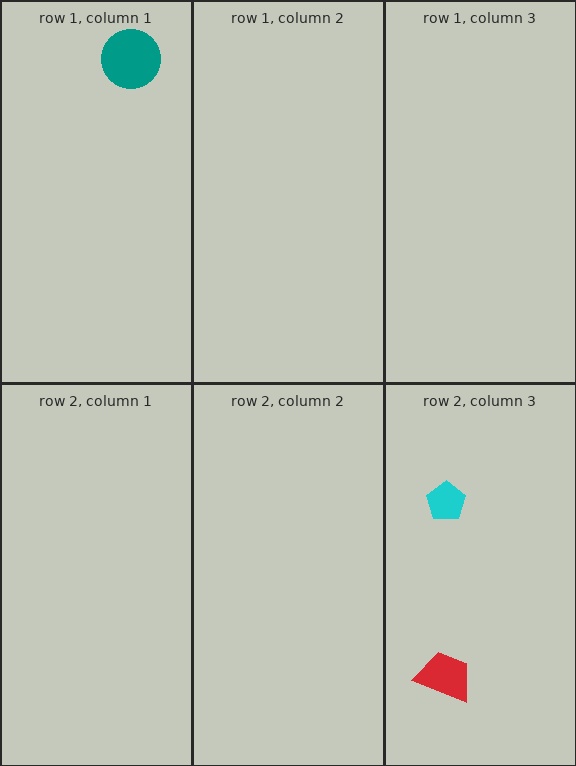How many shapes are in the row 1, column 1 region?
1.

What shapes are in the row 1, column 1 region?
The teal circle.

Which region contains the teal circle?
The row 1, column 1 region.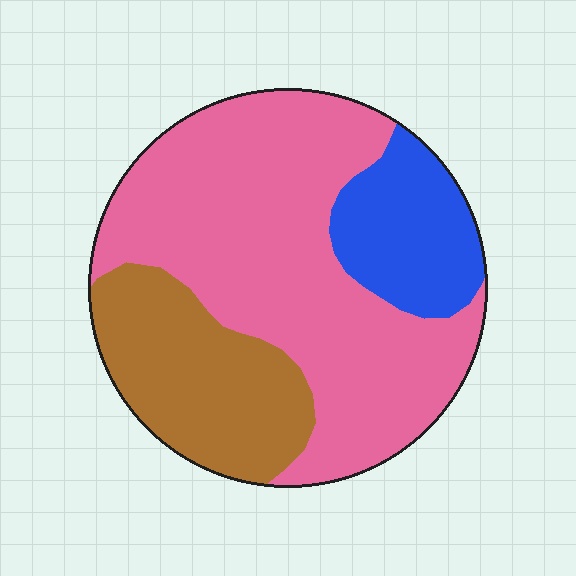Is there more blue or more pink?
Pink.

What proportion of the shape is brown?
Brown covers around 25% of the shape.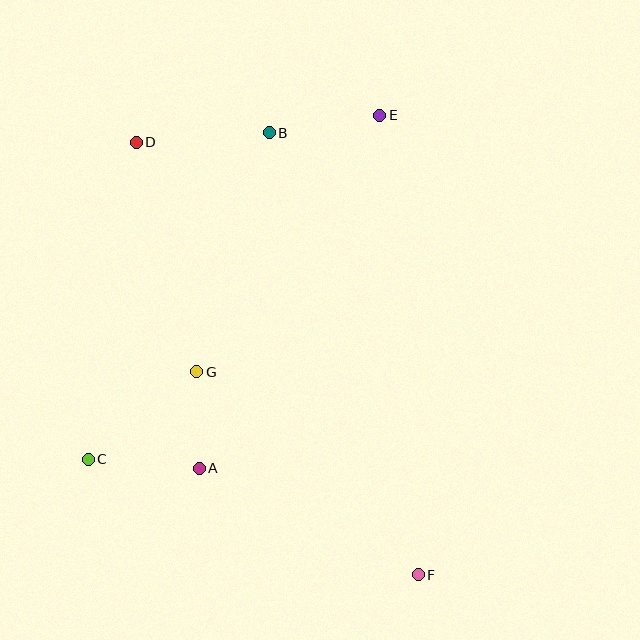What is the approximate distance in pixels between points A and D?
The distance between A and D is approximately 332 pixels.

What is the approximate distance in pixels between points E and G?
The distance between E and G is approximately 315 pixels.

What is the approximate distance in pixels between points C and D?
The distance between C and D is approximately 321 pixels.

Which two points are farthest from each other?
Points D and F are farthest from each other.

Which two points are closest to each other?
Points A and G are closest to each other.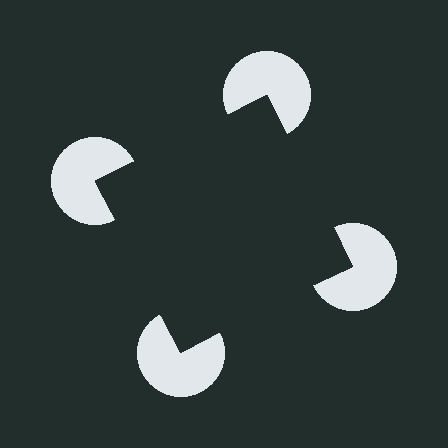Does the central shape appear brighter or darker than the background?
It typically appears slightly darker than the background, even though no actual brightness change is drawn.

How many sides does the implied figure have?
4 sides.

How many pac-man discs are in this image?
There are 4 — one at each vertex of the illusory square.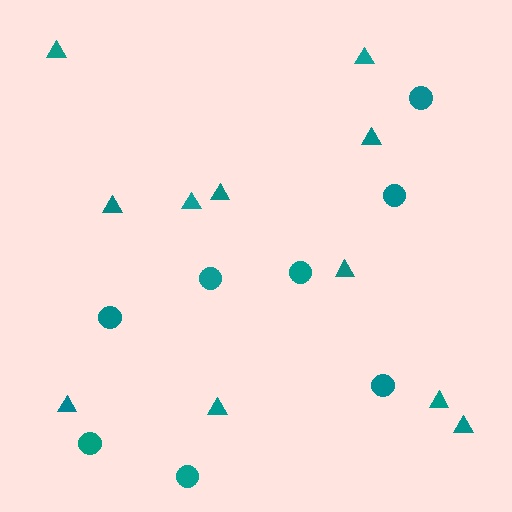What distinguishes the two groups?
There are 2 groups: one group of triangles (11) and one group of circles (8).